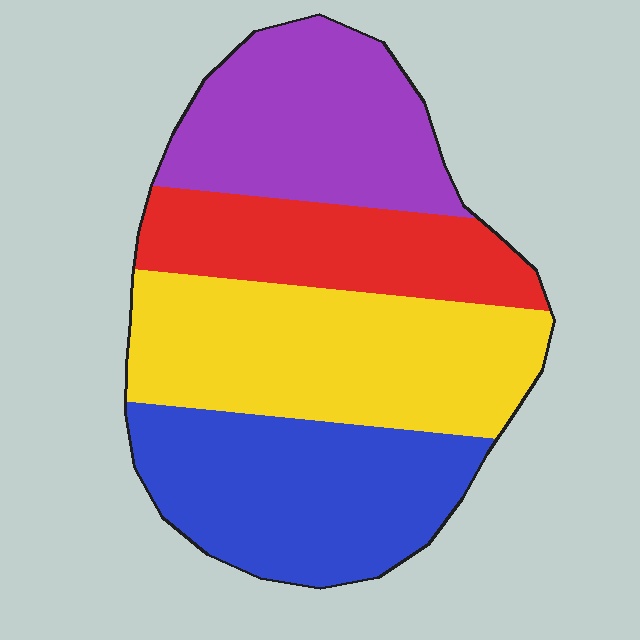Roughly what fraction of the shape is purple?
Purple takes up between a sixth and a third of the shape.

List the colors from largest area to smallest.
From largest to smallest: yellow, blue, purple, red.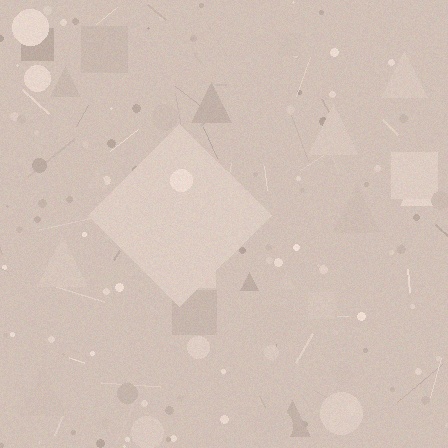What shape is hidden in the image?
A diamond is hidden in the image.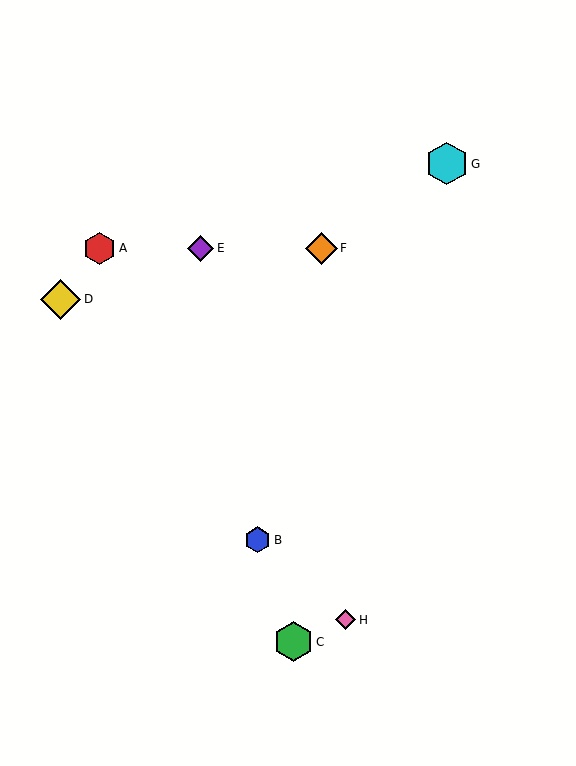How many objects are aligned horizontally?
3 objects (A, E, F) are aligned horizontally.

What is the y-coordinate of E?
Object E is at y≈248.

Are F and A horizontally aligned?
Yes, both are at y≈248.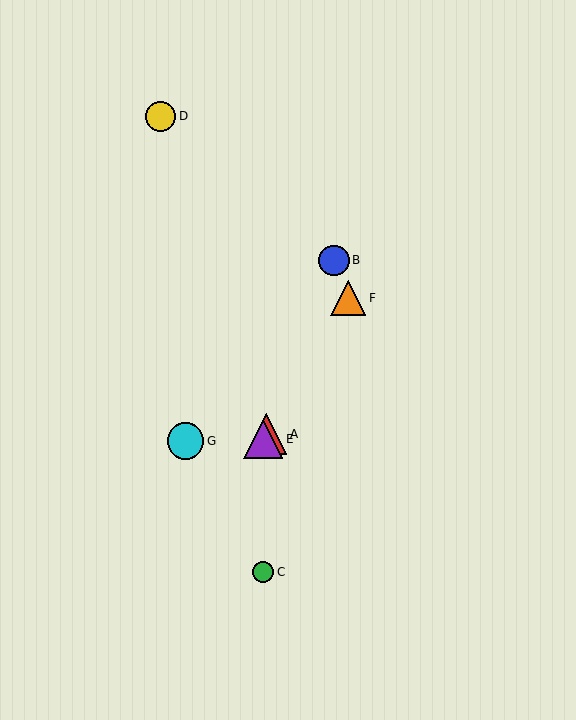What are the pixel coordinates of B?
Object B is at (334, 260).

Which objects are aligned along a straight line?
Objects A, E, F are aligned along a straight line.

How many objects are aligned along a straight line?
3 objects (A, E, F) are aligned along a straight line.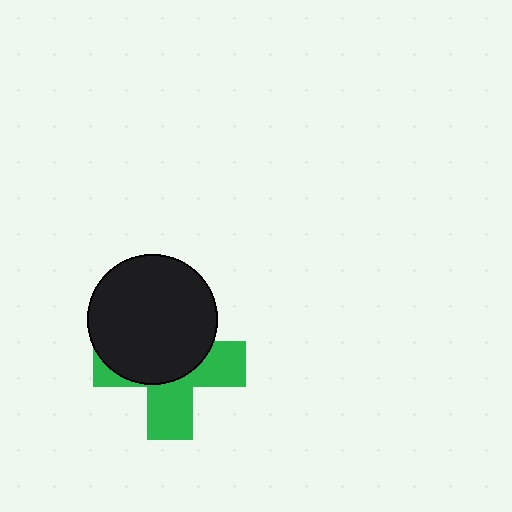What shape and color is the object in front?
The object in front is a black circle.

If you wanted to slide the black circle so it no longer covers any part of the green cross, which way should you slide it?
Slide it up — that is the most direct way to separate the two shapes.